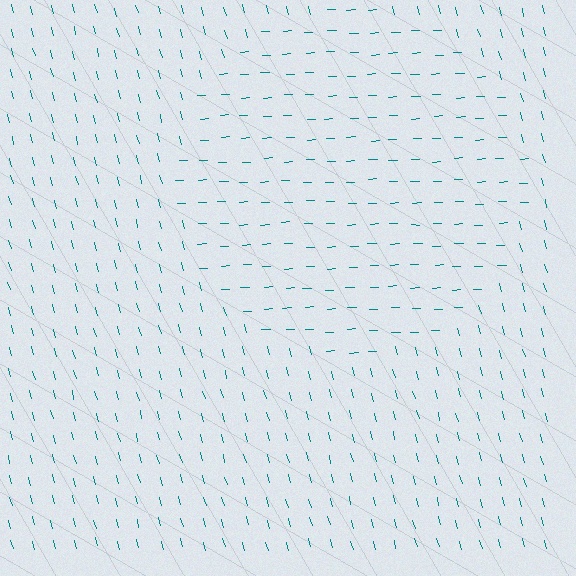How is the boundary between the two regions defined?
The boundary is defined purely by a change in line orientation (approximately 77 degrees difference). All lines are the same color and thickness.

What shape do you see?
I see a circle.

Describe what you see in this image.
The image is filled with small teal line segments. A circle region in the image has lines oriented differently from the surrounding lines, creating a visible texture boundary.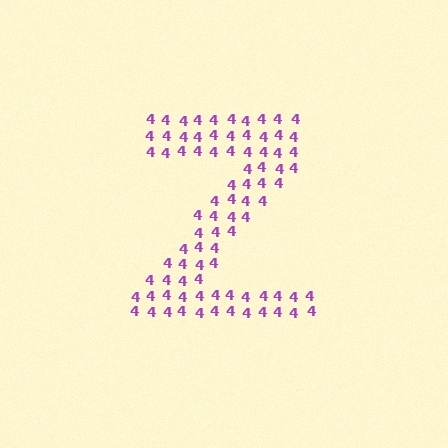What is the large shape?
The large shape is the letter Z.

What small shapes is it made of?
It is made of small digit 4's.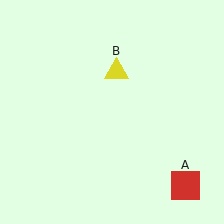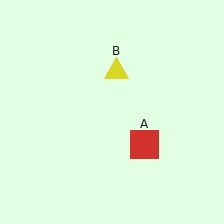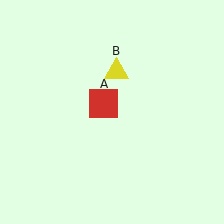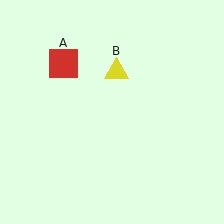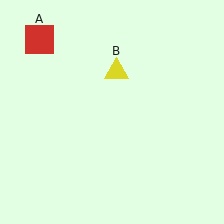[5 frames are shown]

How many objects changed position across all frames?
1 object changed position: red square (object A).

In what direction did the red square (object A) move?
The red square (object A) moved up and to the left.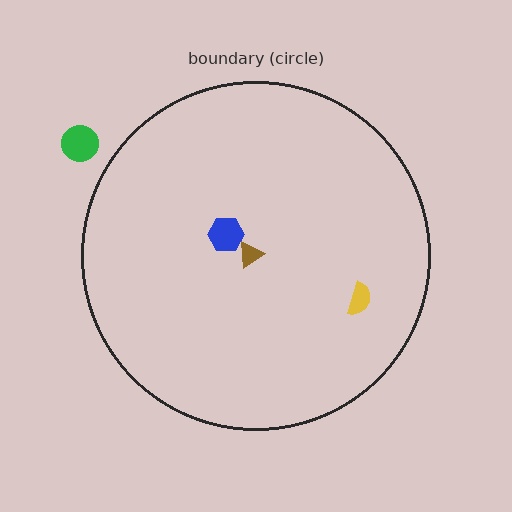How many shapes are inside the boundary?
3 inside, 1 outside.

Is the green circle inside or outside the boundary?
Outside.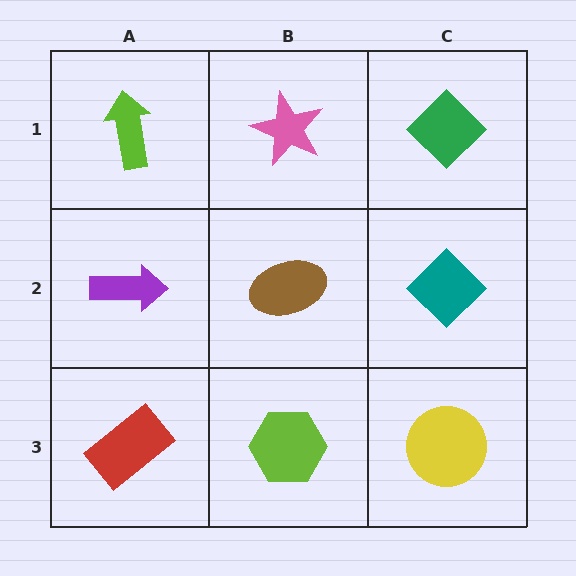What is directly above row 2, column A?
A lime arrow.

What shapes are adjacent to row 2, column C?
A green diamond (row 1, column C), a yellow circle (row 3, column C), a brown ellipse (row 2, column B).